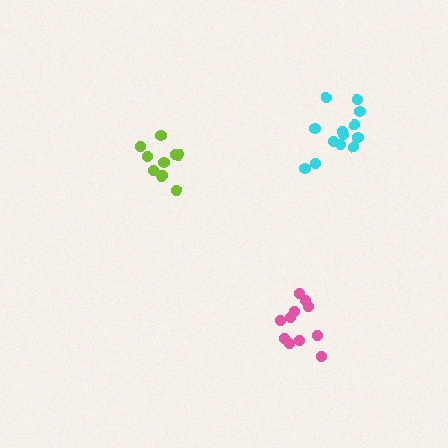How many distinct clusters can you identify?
There are 3 distinct clusters.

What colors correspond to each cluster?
The clusters are colored: pink, cyan, lime.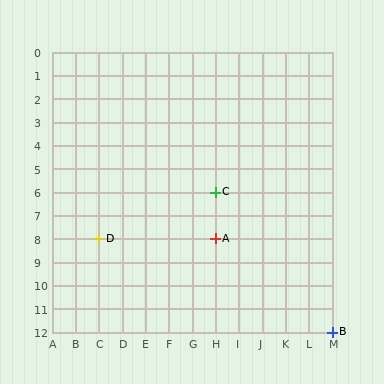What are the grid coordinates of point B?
Point B is at grid coordinates (M, 12).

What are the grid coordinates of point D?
Point D is at grid coordinates (C, 8).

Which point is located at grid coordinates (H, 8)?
Point A is at (H, 8).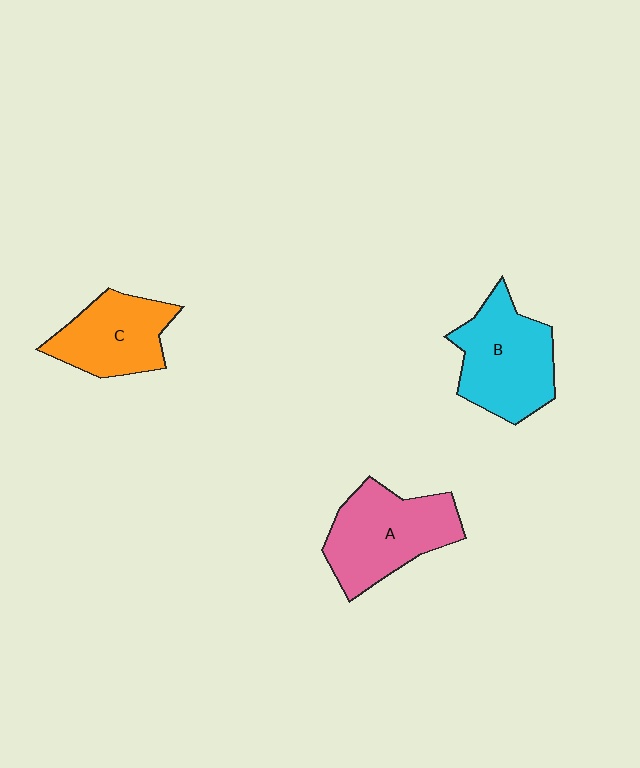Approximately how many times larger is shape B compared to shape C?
Approximately 1.2 times.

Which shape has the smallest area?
Shape C (orange).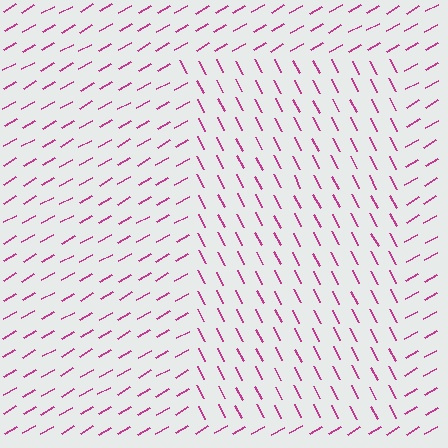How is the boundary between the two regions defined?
The boundary is defined purely by a change in line orientation (approximately 87 degrees difference). All lines are the same color and thickness.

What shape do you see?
I see a rectangle.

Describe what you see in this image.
The image is filled with small magenta line segments. A rectangle region in the image has lines oriented differently from the surrounding lines, creating a visible texture boundary.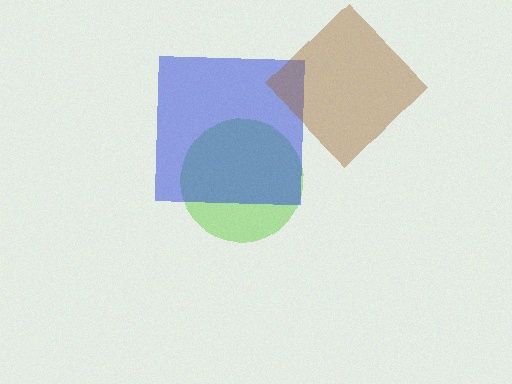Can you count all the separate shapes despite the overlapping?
Yes, there are 3 separate shapes.